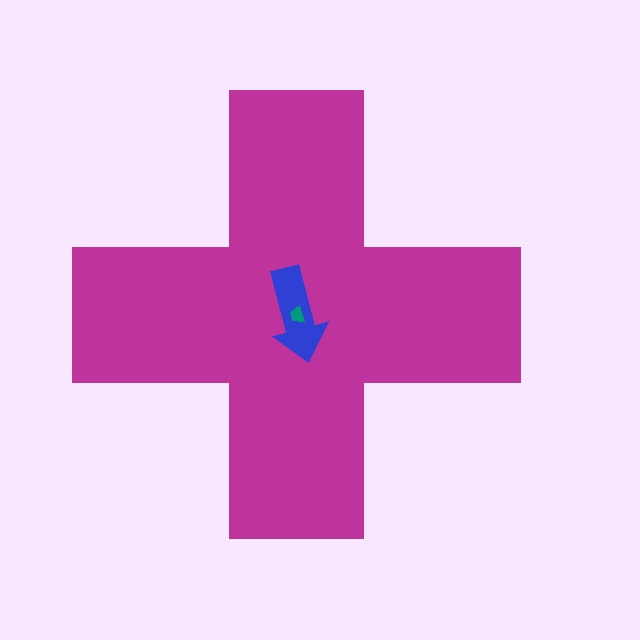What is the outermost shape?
The magenta cross.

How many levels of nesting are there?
3.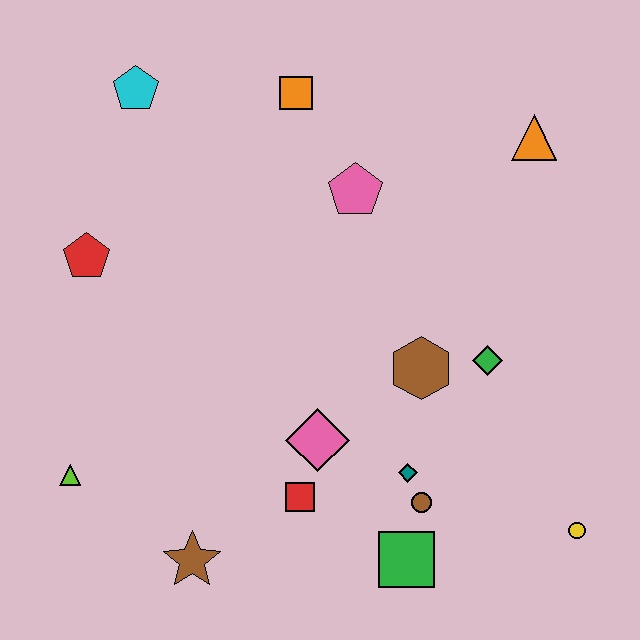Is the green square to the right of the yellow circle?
No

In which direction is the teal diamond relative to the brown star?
The teal diamond is to the right of the brown star.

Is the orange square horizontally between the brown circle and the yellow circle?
No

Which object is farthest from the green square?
The cyan pentagon is farthest from the green square.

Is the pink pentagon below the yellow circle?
No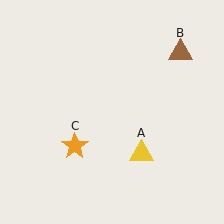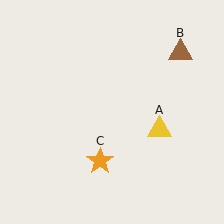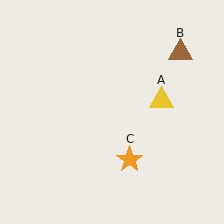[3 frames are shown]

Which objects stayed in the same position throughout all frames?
Brown triangle (object B) remained stationary.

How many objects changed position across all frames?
2 objects changed position: yellow triangle (object A), orange star (object C).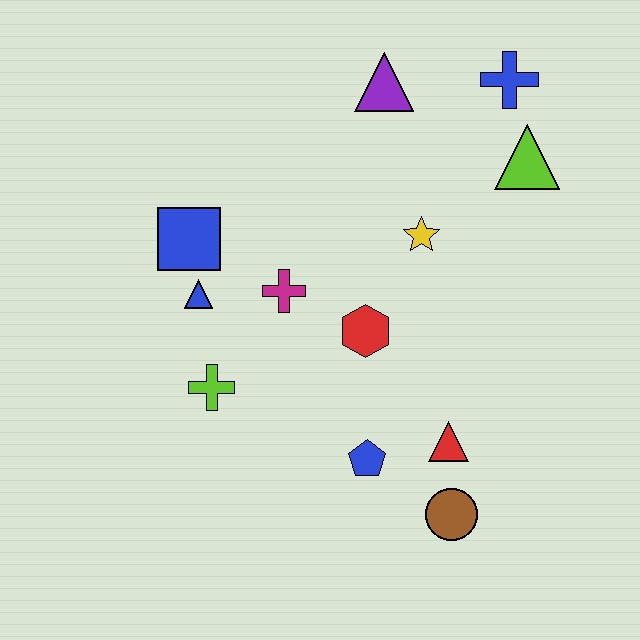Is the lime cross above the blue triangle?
No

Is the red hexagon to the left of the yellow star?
Yes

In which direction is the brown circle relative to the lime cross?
The brown circle is to the right of the lime cross.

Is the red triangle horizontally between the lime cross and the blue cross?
Yes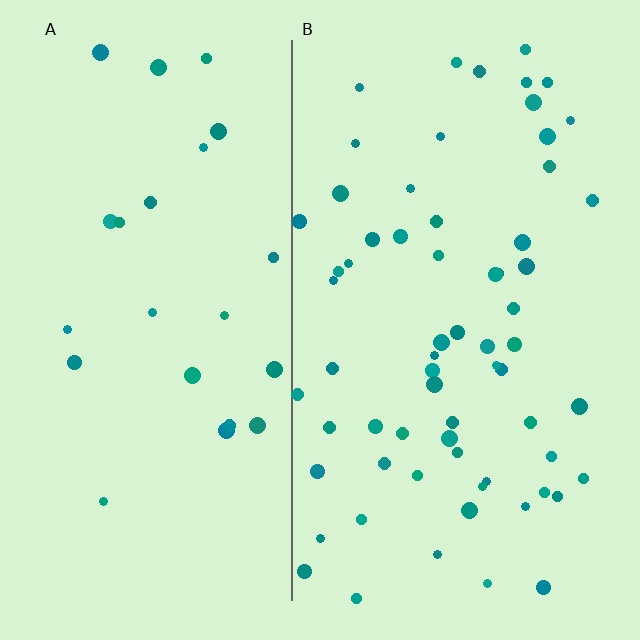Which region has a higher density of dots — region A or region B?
B (the right).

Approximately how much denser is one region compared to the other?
Approximately 2.8× — region B over region A.